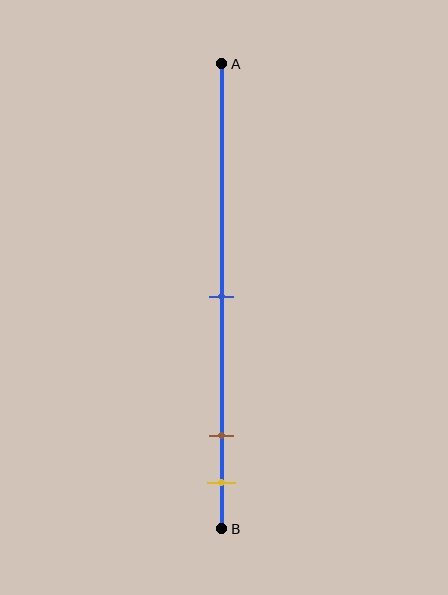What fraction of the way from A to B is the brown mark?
The brown mark is approximately 80% (0.8) of the way from A to B.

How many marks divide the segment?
There are 3 marks dividing the segment.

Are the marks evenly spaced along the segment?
No, the marks are not evenly spaced.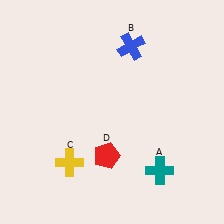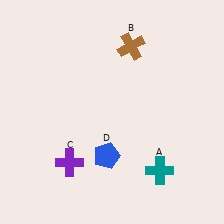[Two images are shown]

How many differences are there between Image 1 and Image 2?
There are 3 differences between the two images.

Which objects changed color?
B changed from blue to brown. C changed from yellow to purple. D changed from red to blue.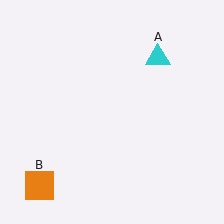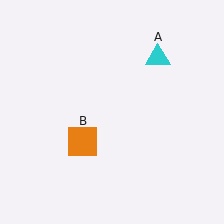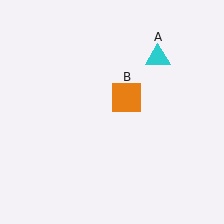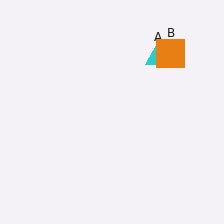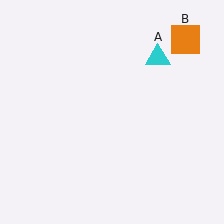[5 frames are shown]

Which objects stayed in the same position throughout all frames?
Cyan triangle (object A) remained stationary.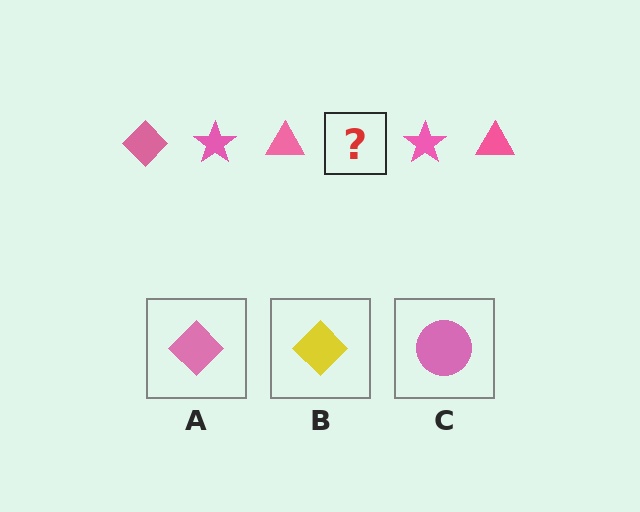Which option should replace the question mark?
Option A.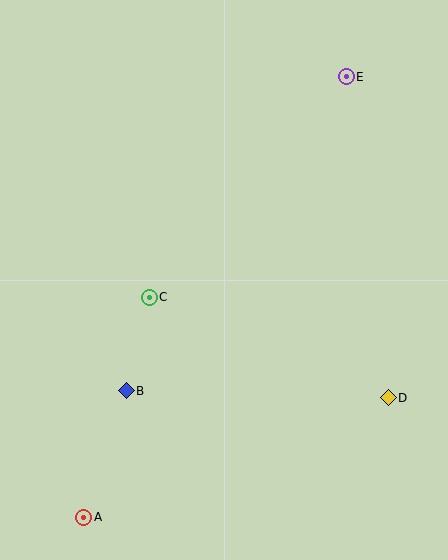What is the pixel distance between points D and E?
The distance between D and E is 324 pixels.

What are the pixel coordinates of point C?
Point C is at (149, 297).